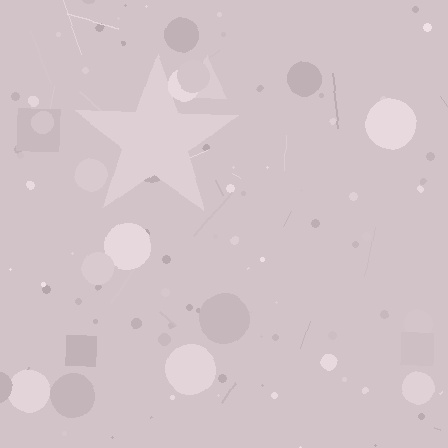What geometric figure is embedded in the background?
A star is embedded in the background.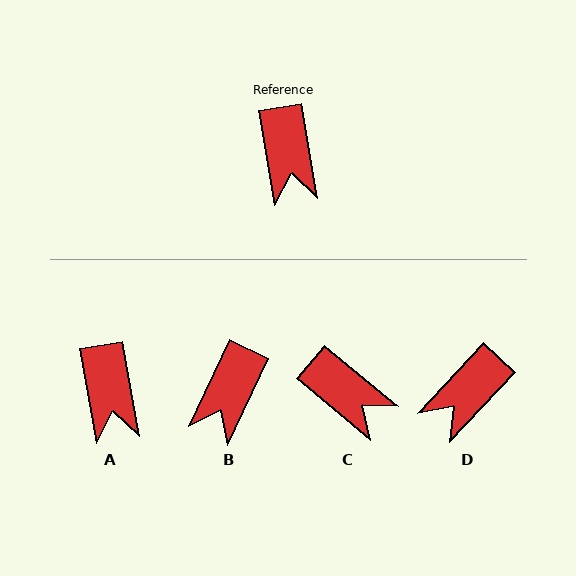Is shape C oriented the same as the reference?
No, it is off by about 40 degrees.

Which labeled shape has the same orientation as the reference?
A.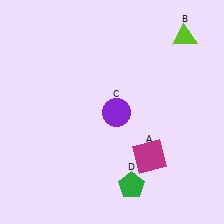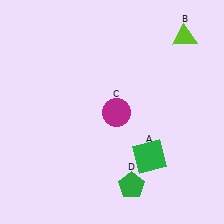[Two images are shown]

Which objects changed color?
A changed from magenta to green. C changed from purple to magenta.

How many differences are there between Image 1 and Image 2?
There are 2 differences between the two images.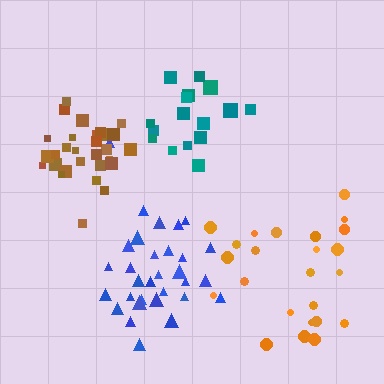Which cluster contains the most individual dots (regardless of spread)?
Blue (31).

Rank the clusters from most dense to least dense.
brown, teal, blue, orange.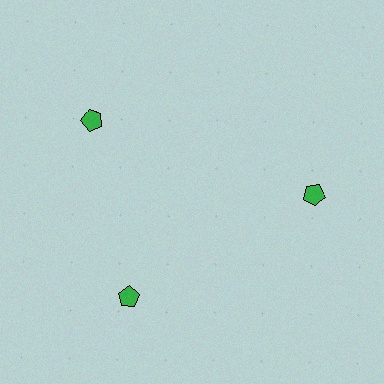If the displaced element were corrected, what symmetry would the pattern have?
It would have 3-fold rotational symmetry — the pattern would map onto itself every 120 degrees.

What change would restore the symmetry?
The symmetry would be restored by rotating it back into even spacing with its neighbors so that all 3 pentagons sit at equal angles and equal distance from the center.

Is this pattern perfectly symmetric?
No. The 3 green pentagons are arranged in a ring, but one element near the 11 o'clock position is rotated out of alignment along the ring, breaking the 3-fold rotational symmetry.